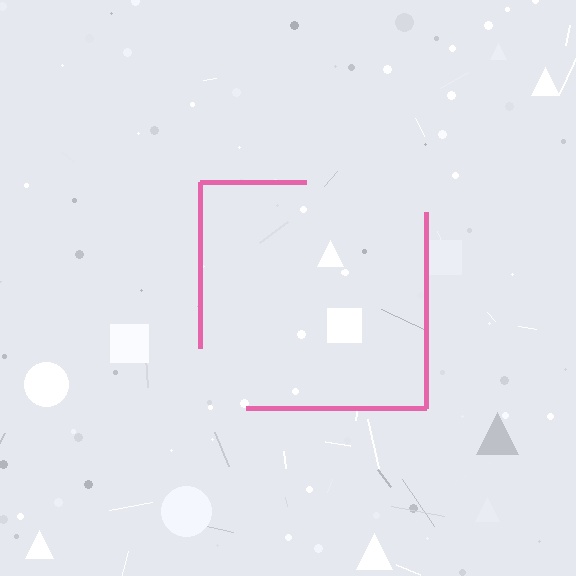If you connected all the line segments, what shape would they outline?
They would outline a square.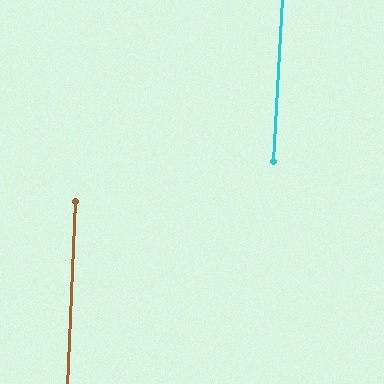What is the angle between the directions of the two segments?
Approximately 0 degrees.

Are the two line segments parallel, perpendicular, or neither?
Parallel — their directions differ by only 0.3°.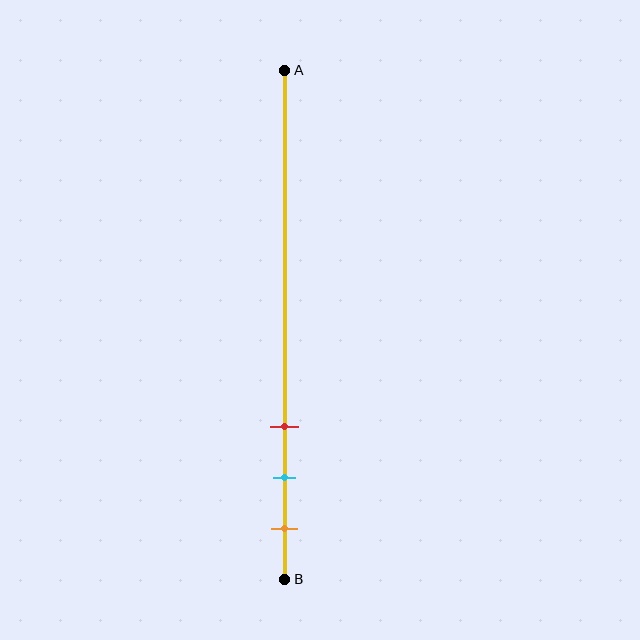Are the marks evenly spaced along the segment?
Yes, the marks are approximately evenly spaced.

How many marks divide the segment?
There are 3 marks dividing the segment.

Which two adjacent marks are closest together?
The cyan and orange marks are the closest adjacent pair.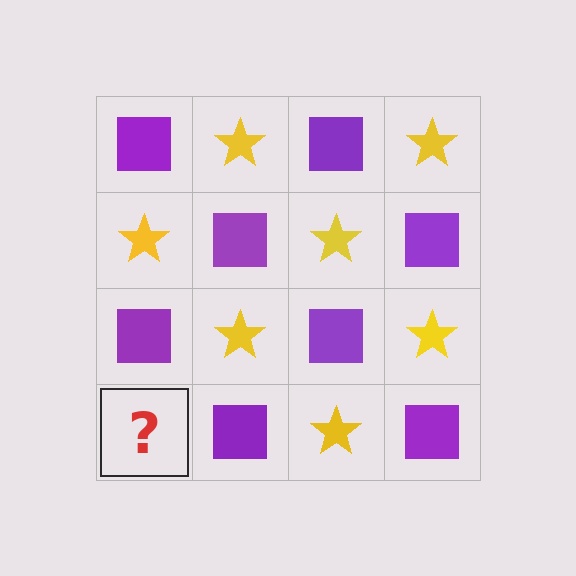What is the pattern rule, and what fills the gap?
The rule is that it alternates purple square and yellow star in a checkerboard pattern. The gap should be filled with a yellow star.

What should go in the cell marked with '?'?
The missing cell should contain a yellow star.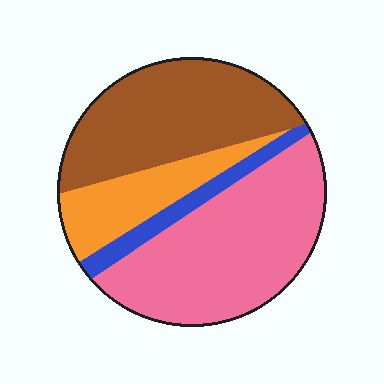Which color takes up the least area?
Blue, at roughly 10%.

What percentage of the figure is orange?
Orange covers 16% of the figure.